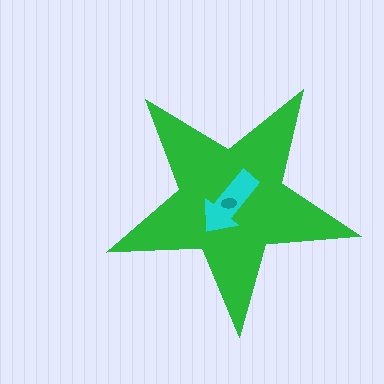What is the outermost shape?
The green star.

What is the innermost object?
The teal ellipse.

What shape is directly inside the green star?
The cyan arrow.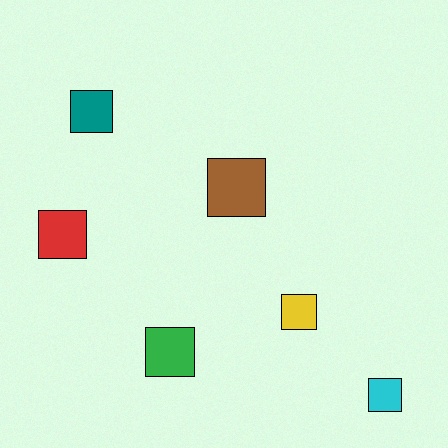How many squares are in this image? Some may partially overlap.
There are 6 squares.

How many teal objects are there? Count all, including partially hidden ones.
There is 1 teal object.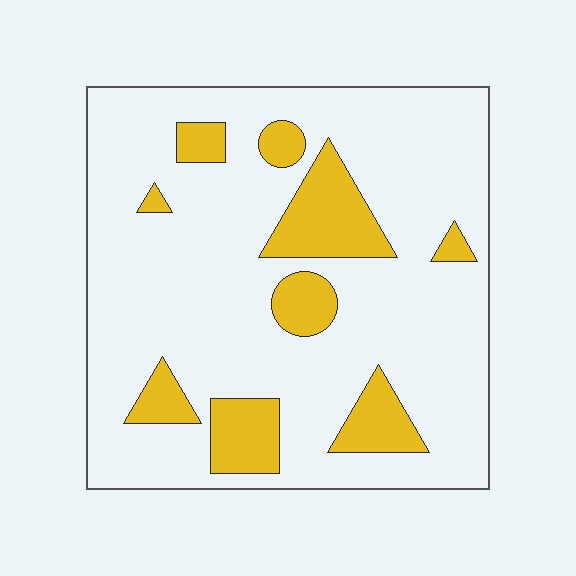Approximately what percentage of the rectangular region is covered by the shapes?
Approximately 20%.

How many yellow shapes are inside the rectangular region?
9.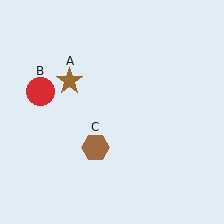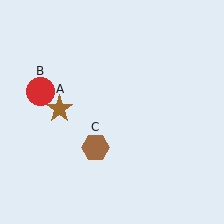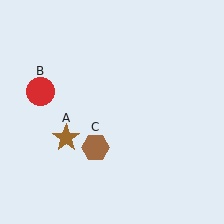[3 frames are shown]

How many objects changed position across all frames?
1 object changed position: brown star (object A).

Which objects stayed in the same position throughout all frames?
Red circle (object B) and brown hexagon (object C) remained stationary.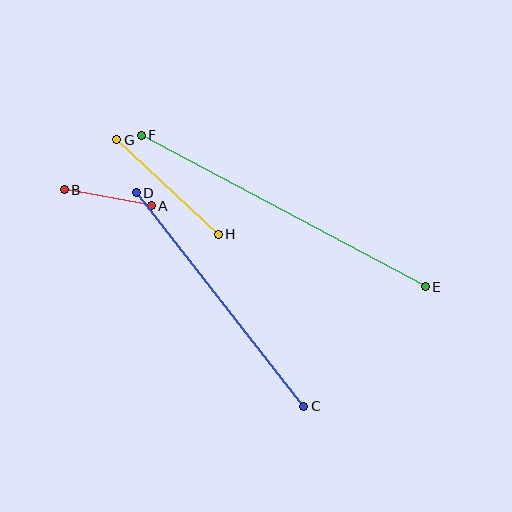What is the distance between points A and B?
The distance is approximately 88 pixels.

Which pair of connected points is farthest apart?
Points E and F are farthest apart.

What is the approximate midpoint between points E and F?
The midpoint is at approximately (283, 211) pixels.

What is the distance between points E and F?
The distance is approximately 322 pixels.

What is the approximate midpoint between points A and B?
The midpoint is at approximately (108, 198) pixels.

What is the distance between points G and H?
The distance is approximately 139 pixels.